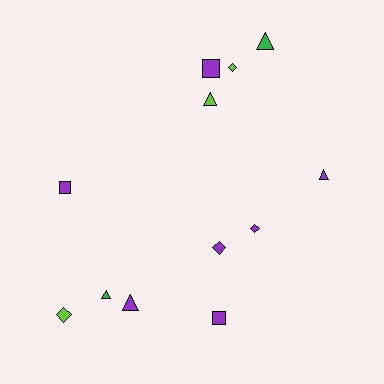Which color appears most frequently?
Purple, with 7 objects.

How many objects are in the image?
There are 12 objects.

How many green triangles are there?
There are 2 green triangles.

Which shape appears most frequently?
Triangle, with 5 objects.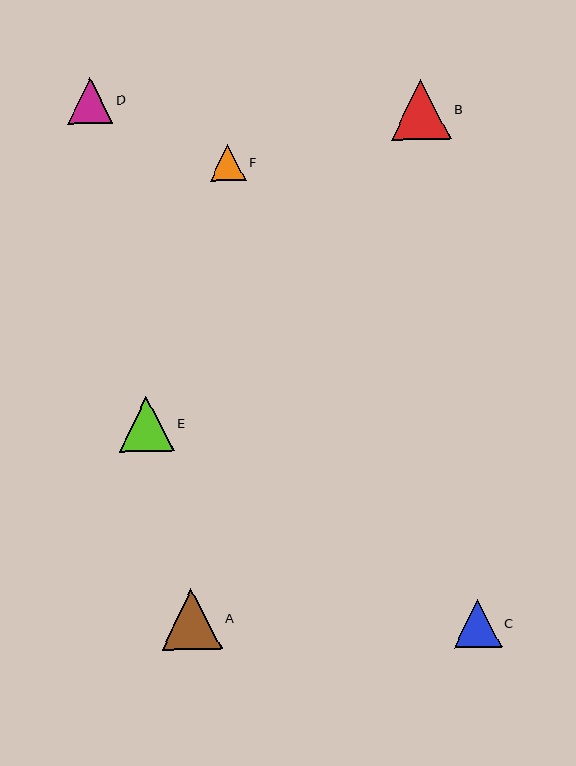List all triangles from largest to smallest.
From largest to smallest: A, B, E, C, D, F.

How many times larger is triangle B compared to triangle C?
Triangle B is approximately 1.3 times the size of triangle C.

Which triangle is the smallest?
Triangle F is the smallest with a size of approximately 37 pixels.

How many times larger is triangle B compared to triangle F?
Triangle B is approximately 1.6 times the size of triangle F.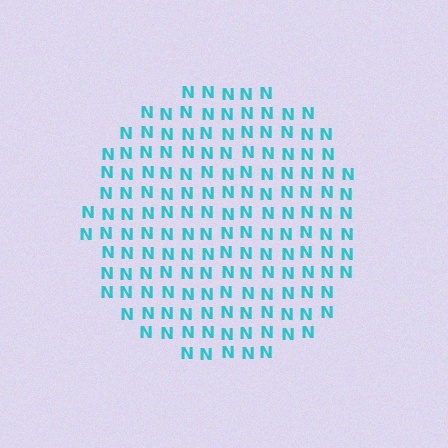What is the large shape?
The large shape is a circle.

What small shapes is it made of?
It is made of small letter N's.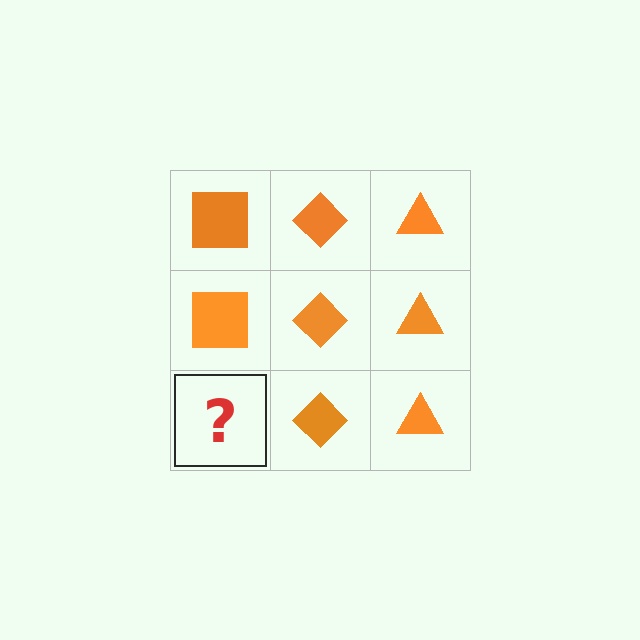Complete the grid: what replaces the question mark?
The question mark should be replaced with an orange square.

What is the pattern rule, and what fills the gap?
The rule is that each column has a consistent shape. The gap should be filled with an orange square.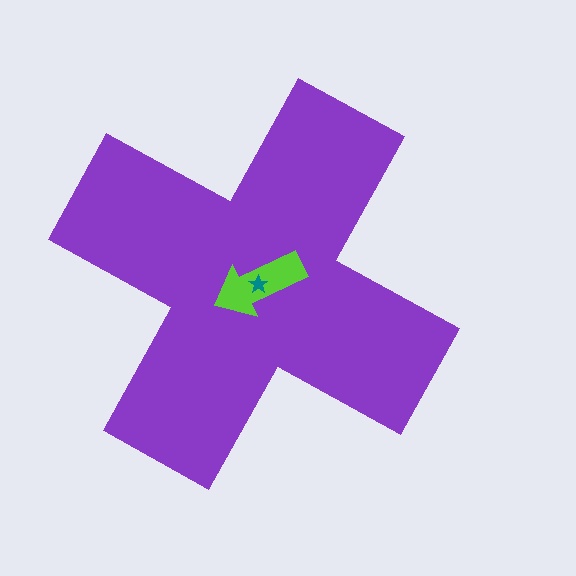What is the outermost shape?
The purple cross.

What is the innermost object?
The teal star.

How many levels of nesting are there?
3.